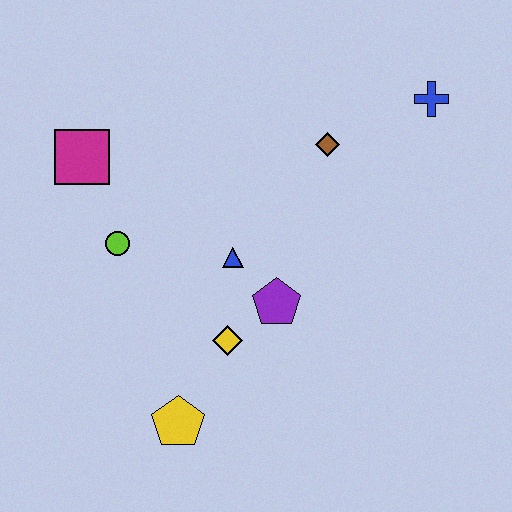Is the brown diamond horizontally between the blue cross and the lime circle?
Yes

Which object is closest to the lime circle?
The magenta square is closest to the lime circle.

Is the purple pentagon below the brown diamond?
Yes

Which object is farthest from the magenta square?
The blue cross is farthest from the magenta square.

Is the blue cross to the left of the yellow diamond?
No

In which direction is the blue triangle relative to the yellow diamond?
The blue triangle is above the yellow diamond.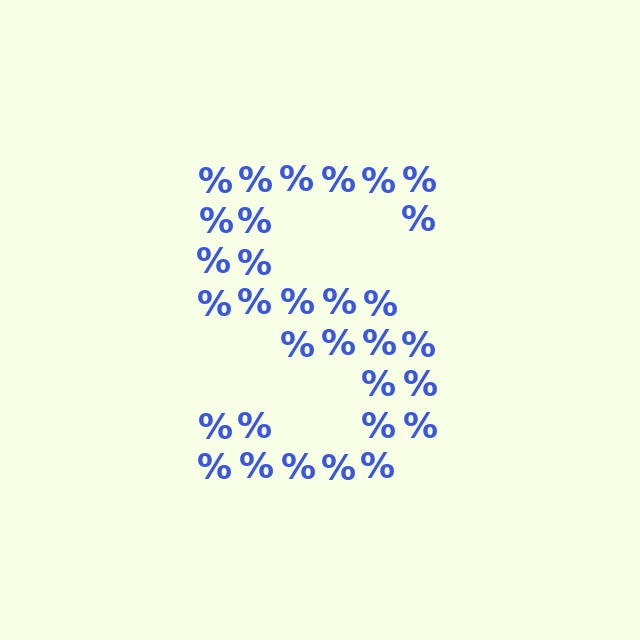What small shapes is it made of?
It is made of small percent signs.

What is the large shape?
The large shape is the letter S.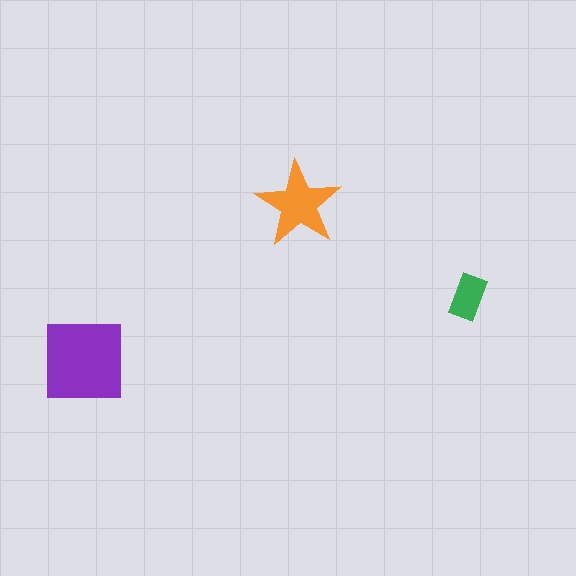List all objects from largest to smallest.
The purple square, the orange star, the green rectangle.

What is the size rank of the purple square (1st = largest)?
1st.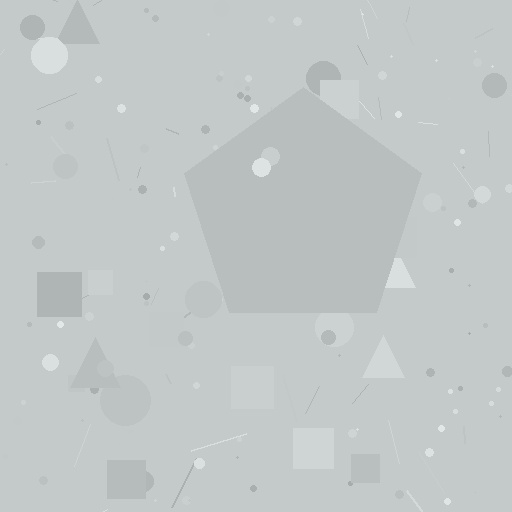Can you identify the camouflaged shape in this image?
The camouflaged shape is a pentagon.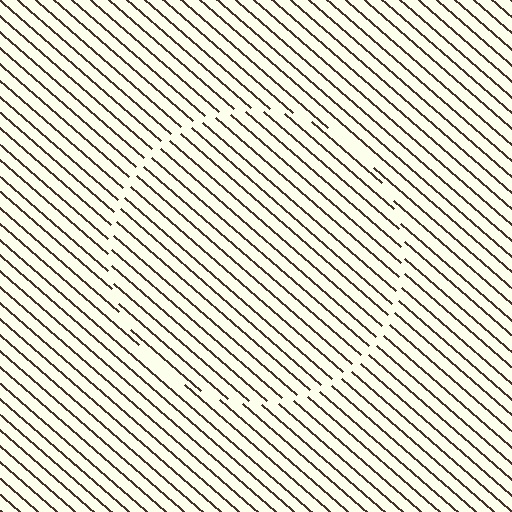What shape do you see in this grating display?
An illusory circle. The interior of the shape contains the same grating, shifted by half a period — the contour is defined by the phase discontinuity where line-ends from the inner and outer gratings abut.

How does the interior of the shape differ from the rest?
The interior of the shape contains the same grating, shifted by half a period — the contour is defined by the phase discontinuity where line-ends from the inner and outer gratings abut.